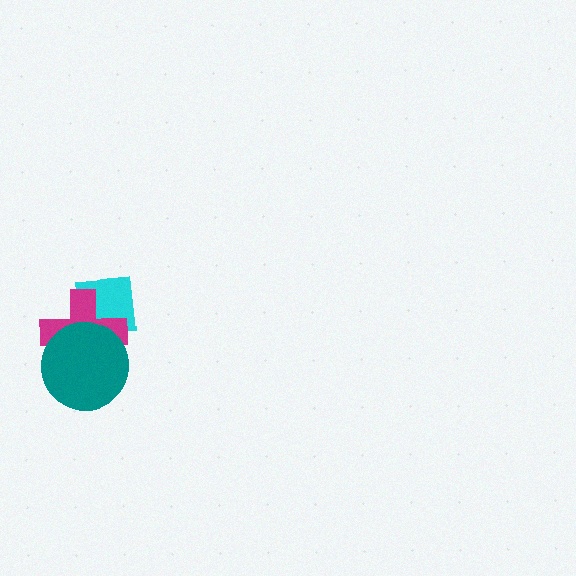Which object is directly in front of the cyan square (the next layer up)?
The magenta cross is directly in front of the cyan square.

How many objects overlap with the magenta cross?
2 objects overlap with the magenta cross.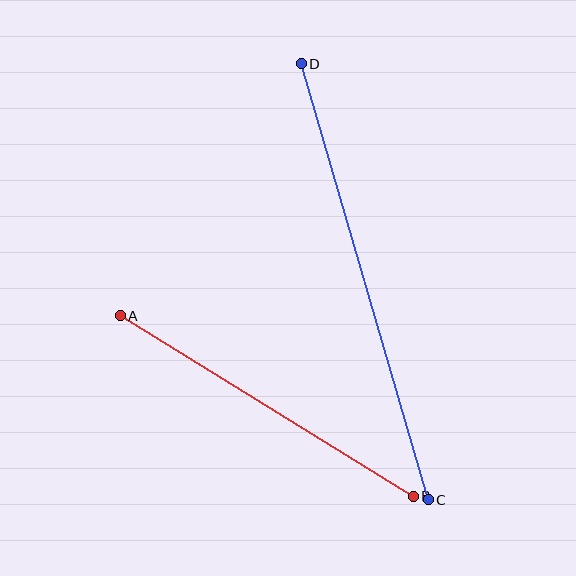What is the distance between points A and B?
The distance is approximately 344 pixels.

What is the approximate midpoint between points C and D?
The midpoint is at approximately (365, 282) pixels.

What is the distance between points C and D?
The distance is approximately 454 pixels.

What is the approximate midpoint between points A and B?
The midpoint is at approximately (267, 406) pixels.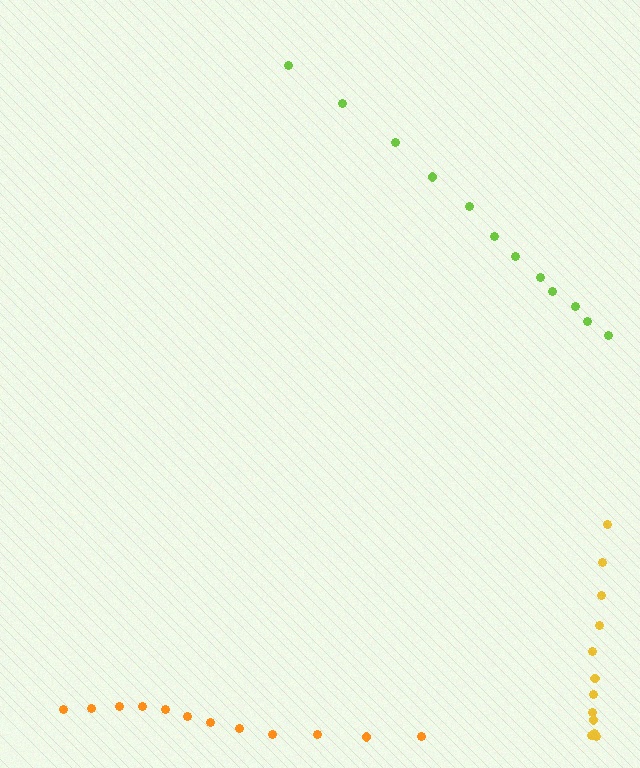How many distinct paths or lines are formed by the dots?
There are 3 distinct paths.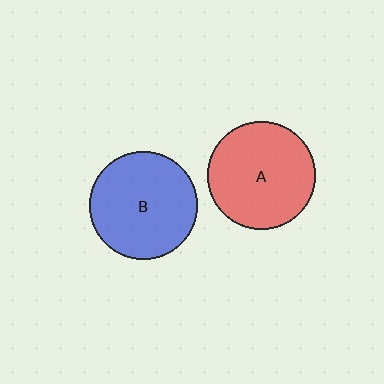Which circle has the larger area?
Circle A (red).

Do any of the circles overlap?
No, none of the circles overlap.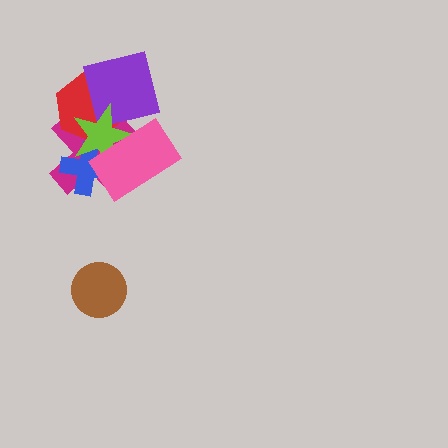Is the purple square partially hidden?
Yes, it is partially covered by another shape.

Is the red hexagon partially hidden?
Yes, it is partially covered by another shape.